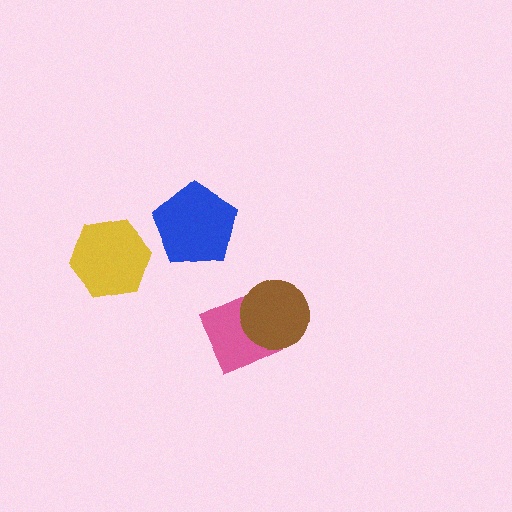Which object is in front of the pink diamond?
The brown circle is in front of the pink diamond.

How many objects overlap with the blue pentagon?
0 objects overlap with the blue pentagon.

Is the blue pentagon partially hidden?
No, no other shape covers it.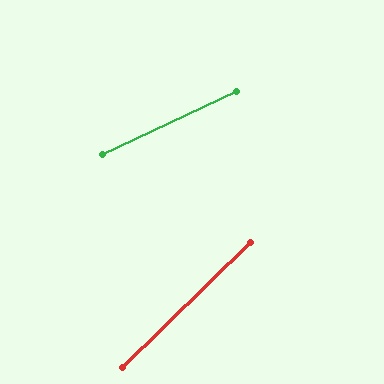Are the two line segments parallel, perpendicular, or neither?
Neither parallel nor perpendicular — they differ by about 19°.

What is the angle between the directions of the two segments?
Approximately 19 degrees.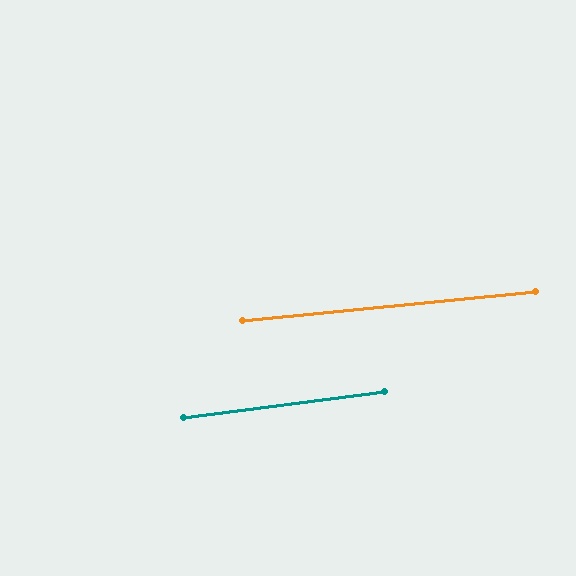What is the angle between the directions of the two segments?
Approximately 2 degrees.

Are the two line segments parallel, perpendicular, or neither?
Parallel — their directions differ by only 1.5°.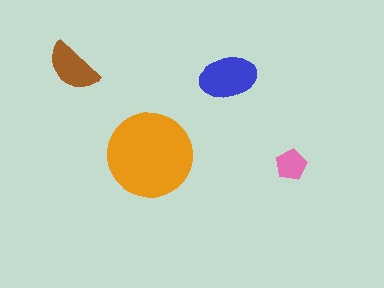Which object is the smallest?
The pink pentagon.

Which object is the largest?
The orange circle.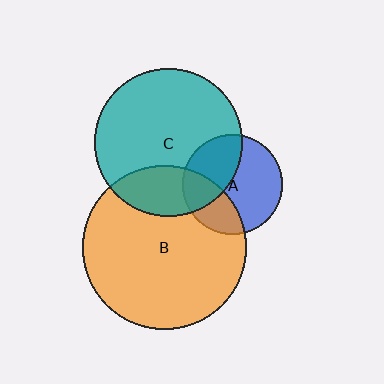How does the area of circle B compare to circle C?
Approximately 1.2 times.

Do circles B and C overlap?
Yes.